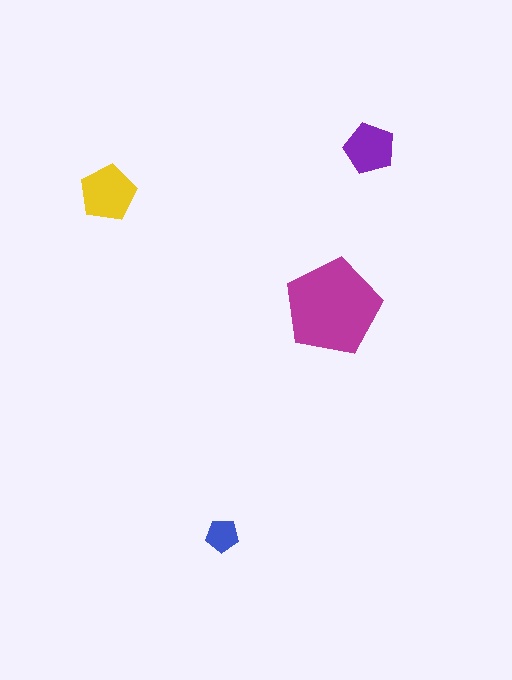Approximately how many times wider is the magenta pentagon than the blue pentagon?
About 3 times wider.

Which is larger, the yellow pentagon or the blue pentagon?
The yellow one.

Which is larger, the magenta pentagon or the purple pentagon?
The magenta one.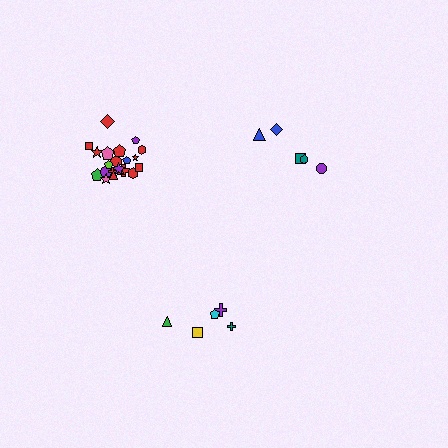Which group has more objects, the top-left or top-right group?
The top-left group.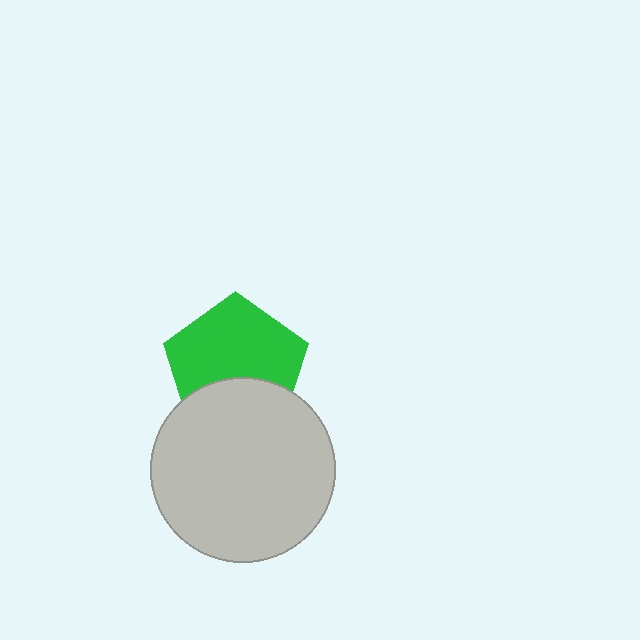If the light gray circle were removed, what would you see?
You would see the complete green pentagon.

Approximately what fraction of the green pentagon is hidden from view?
Roughly 34% of the green pentagon is hidden behind the light gray circle.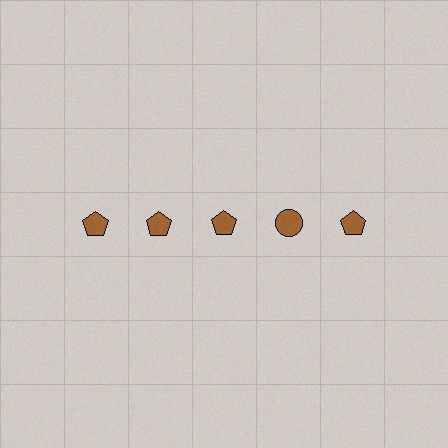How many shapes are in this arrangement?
There are 5 shapes arranged in a grid pattern.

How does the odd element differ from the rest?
It has a different shape: circle instead of pentagon.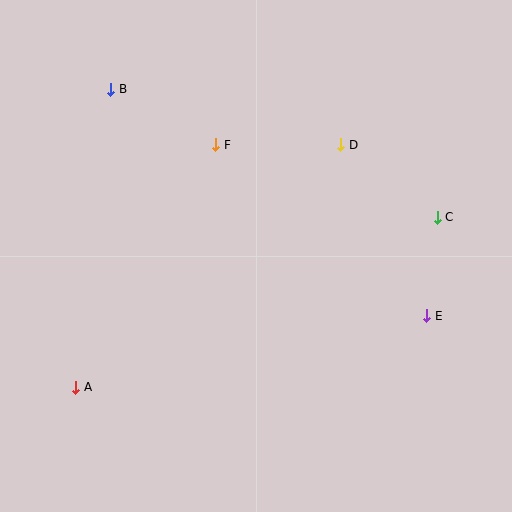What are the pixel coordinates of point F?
Point F is at (216, 145).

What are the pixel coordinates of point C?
Point C is at (437, 217).